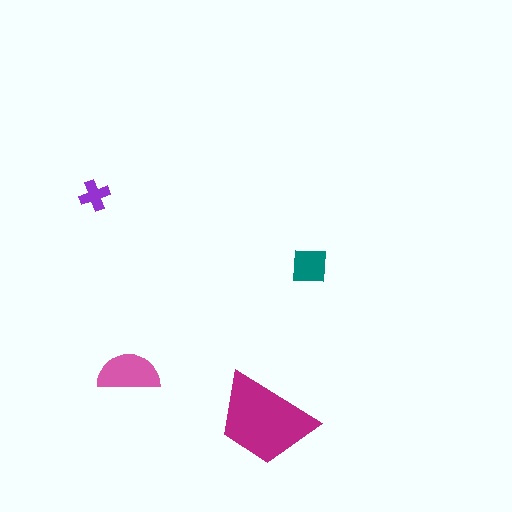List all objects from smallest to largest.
The purple cross, the teal square, the pink semicircle, the magenta trapezoid.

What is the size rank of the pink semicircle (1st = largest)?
2nd.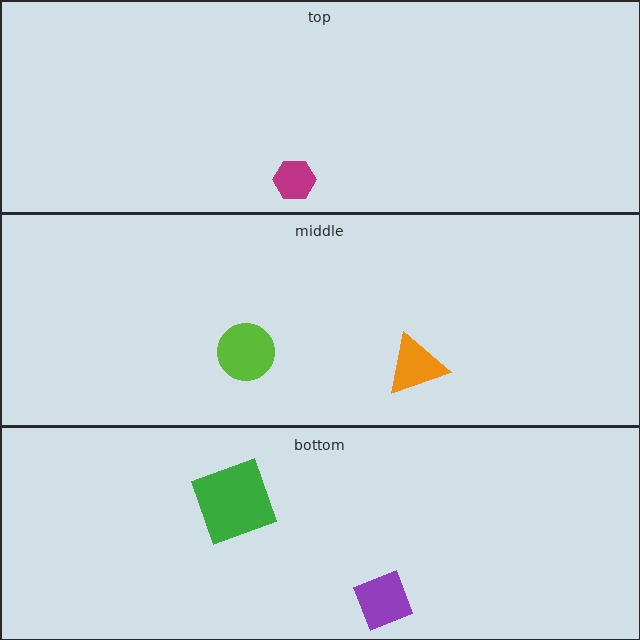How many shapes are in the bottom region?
2.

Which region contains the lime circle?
The middle region.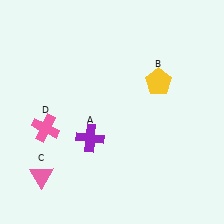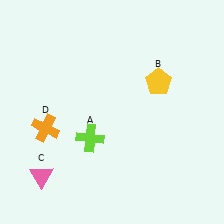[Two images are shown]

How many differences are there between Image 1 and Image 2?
There are 2 differences between the two images.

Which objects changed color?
A changed from purple to lime. D changed from pink to orange.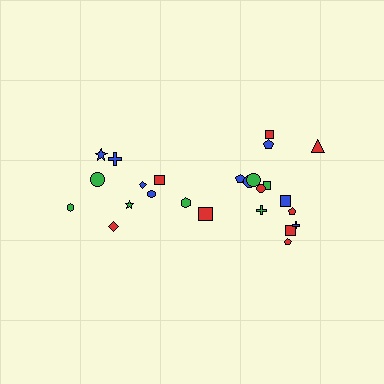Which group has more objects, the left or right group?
The right group.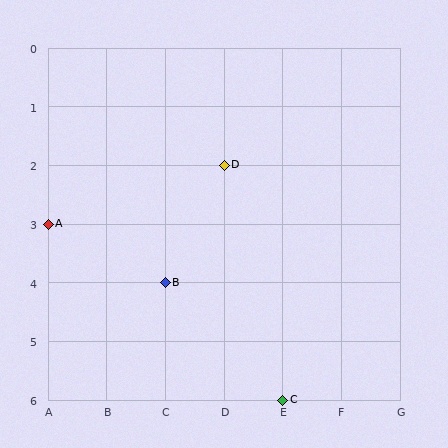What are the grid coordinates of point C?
Point C is at grid coordinates (E, 6).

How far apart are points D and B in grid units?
Points D and B are 1 column and 2 rows apart (about 2.2 grid units diagonally).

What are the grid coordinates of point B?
Point B is at grid coordinates (C, 4).